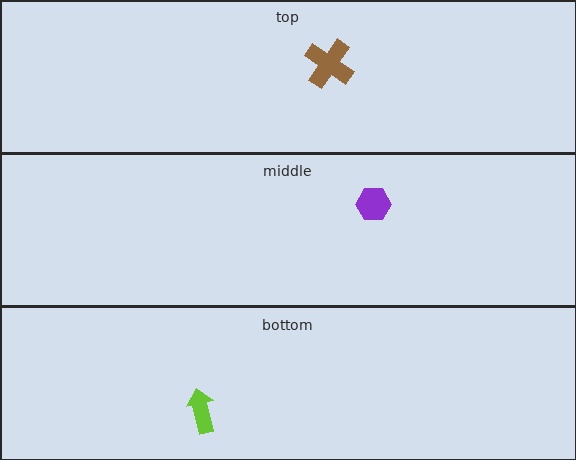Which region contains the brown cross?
The top region.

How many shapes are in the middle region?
1.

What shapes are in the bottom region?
The lime arrow.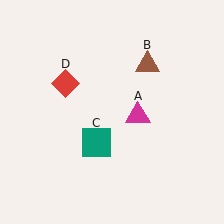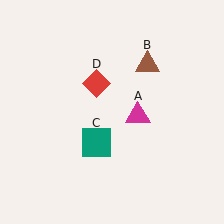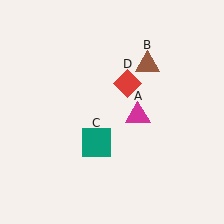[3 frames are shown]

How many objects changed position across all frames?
1 object changed position: red diamond (object D).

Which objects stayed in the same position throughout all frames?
Magenta triangle (object A) and brown triangle (object B) and teal square (object C) remained stationary.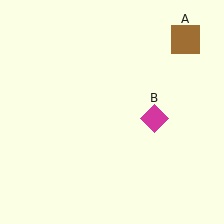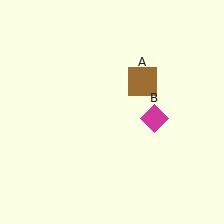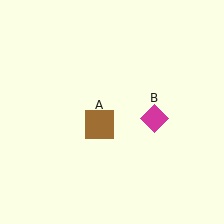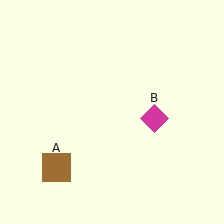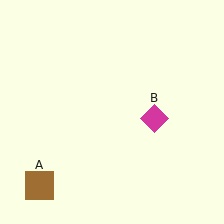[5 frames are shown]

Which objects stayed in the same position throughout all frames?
Magenta diamond (object B) remained stationary.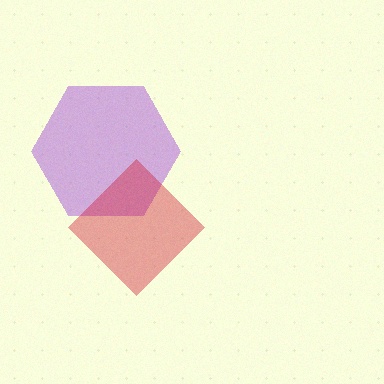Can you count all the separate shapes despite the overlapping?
Yes, there are 2 separate shapes.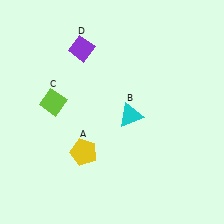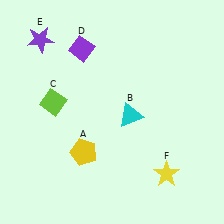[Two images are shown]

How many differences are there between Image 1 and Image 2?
There are 2 differences between the two images.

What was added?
A purple star (E), a yellow star (F) were added in Image 2.